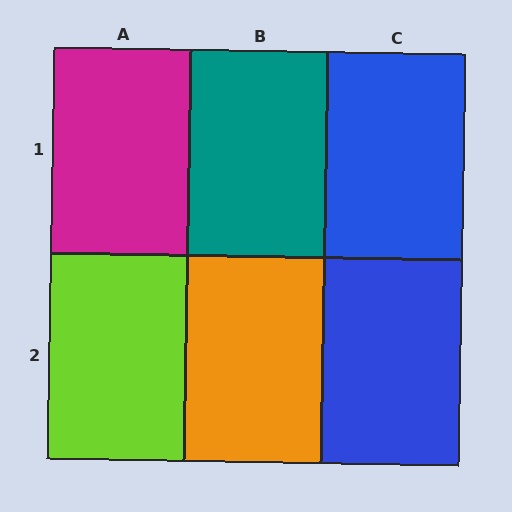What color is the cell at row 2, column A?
Lime.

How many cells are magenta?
1 cell is magenta.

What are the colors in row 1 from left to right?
Magenta, teal, blue.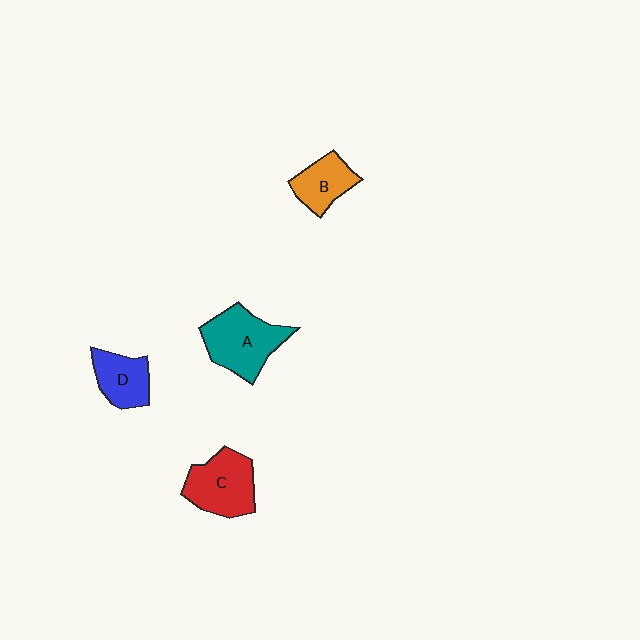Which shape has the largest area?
Shape A (teal).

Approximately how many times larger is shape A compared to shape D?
Approximately 1.5 times.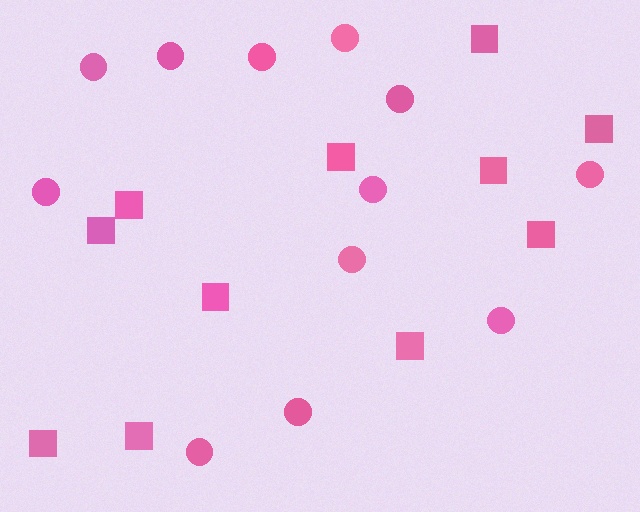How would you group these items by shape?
There are 2 groups: one group of circles (12) and one group of squares (11).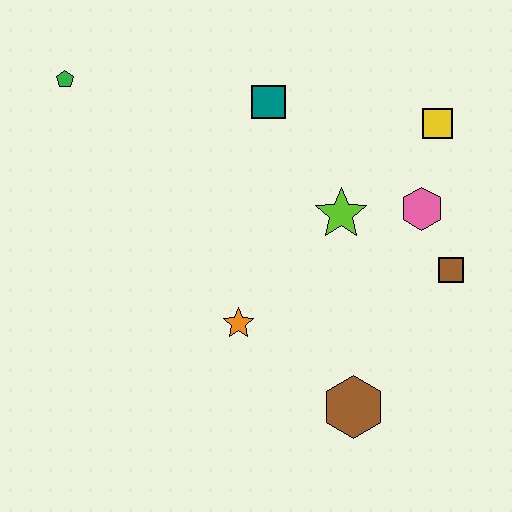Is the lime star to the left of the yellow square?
Yes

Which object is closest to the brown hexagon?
The orange star is closest to the brown hexagon.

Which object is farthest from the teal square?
The brown hexagon is farthest from the teal square.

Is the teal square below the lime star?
No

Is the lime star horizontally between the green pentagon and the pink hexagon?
Yes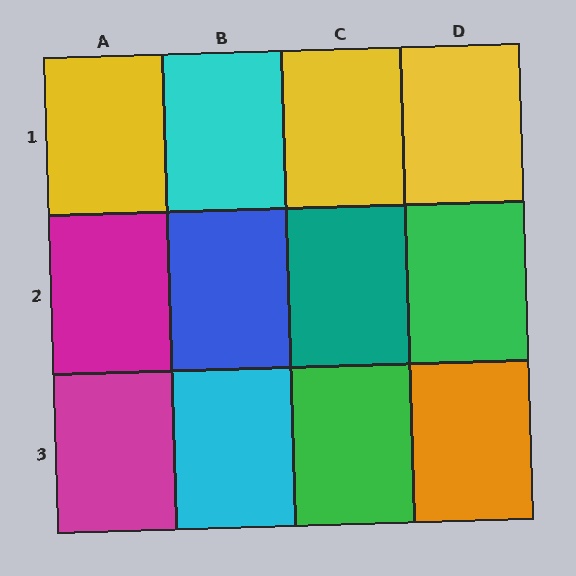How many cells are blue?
1 cell is blue.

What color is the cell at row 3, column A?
Magenta.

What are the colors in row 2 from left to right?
Magenta, blue, teal, green.